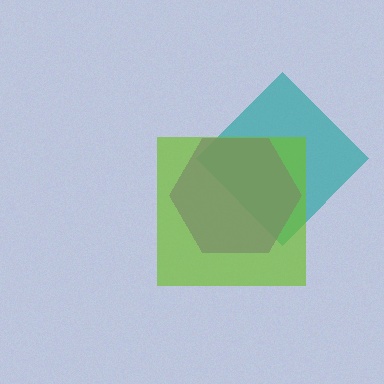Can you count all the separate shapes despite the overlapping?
Yes, there are 3 separate shapes.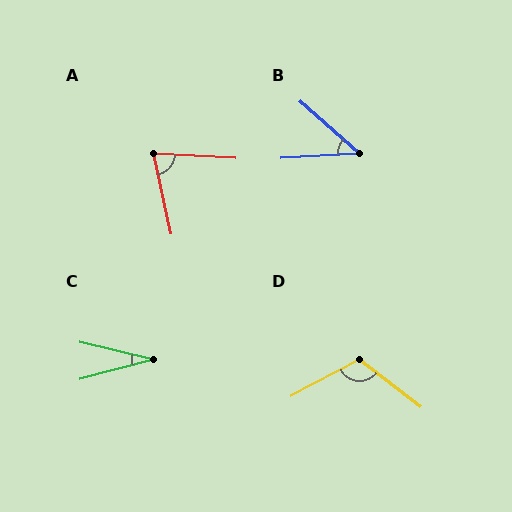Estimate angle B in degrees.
Approximately 45 degrees.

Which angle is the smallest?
C, at approximately 28 degrees.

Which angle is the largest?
D, at approximately 114 degrees.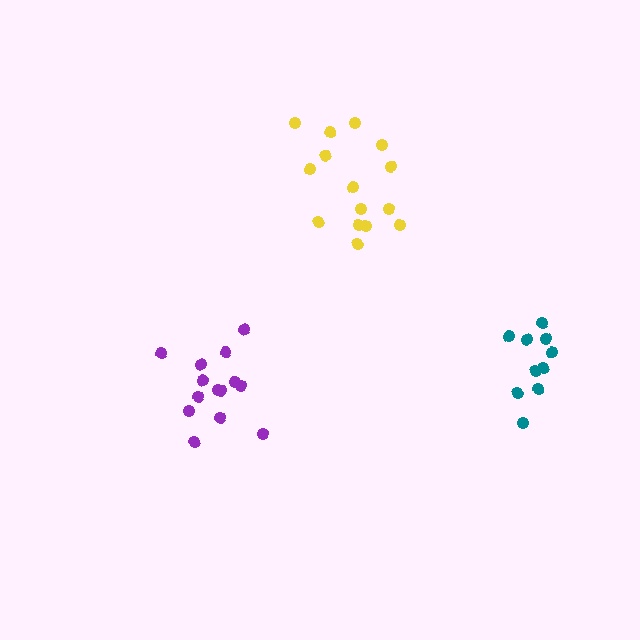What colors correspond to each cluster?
The clusters are colored: purple, yellow, teal.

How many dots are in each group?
Group 1: 14 dots, Group 2: 15 dots, Group 3: 10 dots (39 total).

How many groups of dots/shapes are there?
There are 3 groups.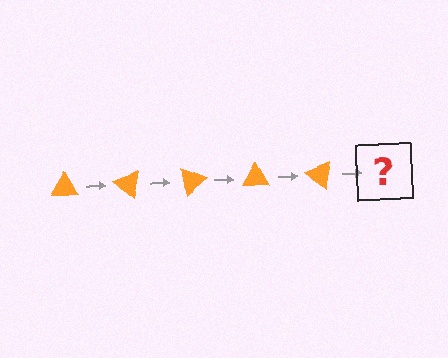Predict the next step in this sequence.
The next step is an orange triangle rotated 200 degrees.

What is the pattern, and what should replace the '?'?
The pattern is that the triangle rotates 40 degrees each step. The '?' should be an orange triangle rotated 200 degrees.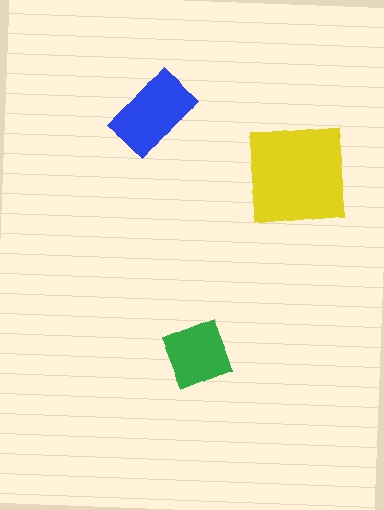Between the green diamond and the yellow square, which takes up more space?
The yellow square.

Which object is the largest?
The yellow square.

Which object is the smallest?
The green diamond.